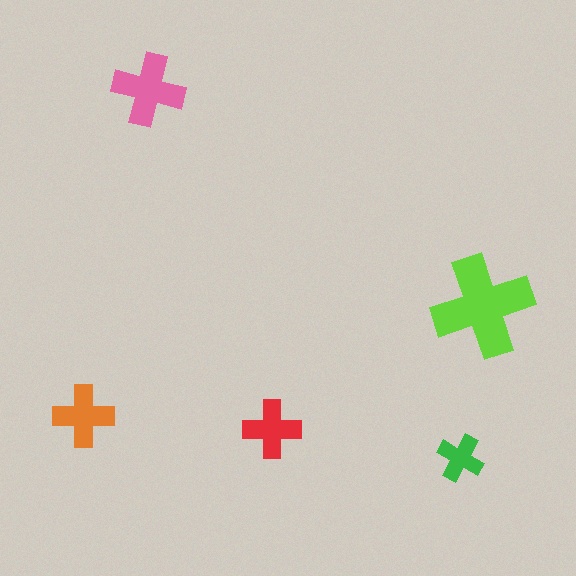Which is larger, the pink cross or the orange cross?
The pink one.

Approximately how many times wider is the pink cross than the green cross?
About 1.5 times wider.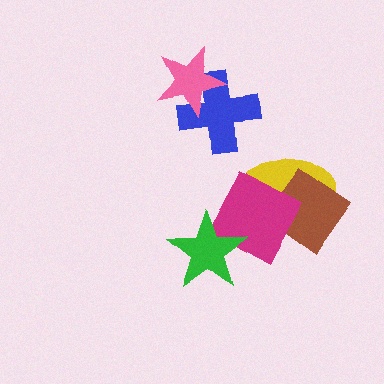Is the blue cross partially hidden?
Yes, it is partially covered by another shape.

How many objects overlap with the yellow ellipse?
2 objects overlap with the yellow ellipse.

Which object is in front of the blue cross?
The pink star is in front of the blue cross.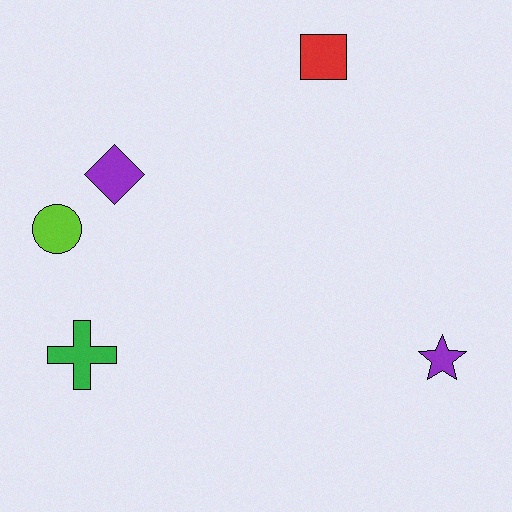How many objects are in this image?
There are 5 objects.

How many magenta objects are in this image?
There are no magenta objects.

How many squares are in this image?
There is 1 square.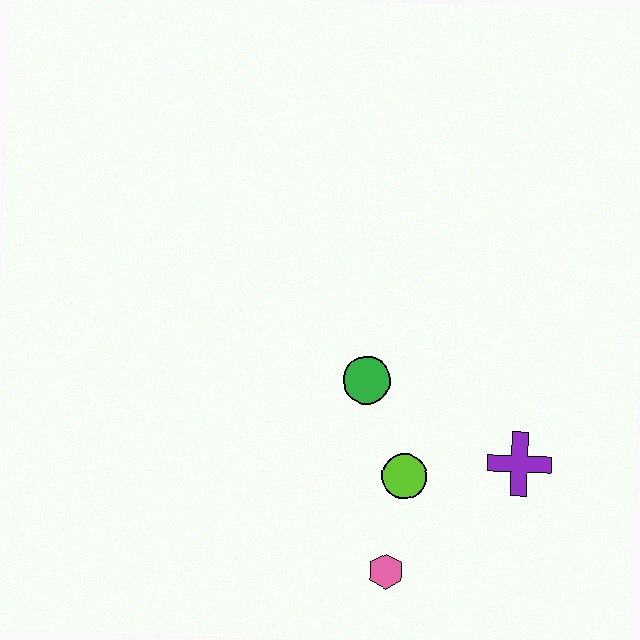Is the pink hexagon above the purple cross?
No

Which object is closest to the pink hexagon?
The lime circle is closest to the pink hexagon.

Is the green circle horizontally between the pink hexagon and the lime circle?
No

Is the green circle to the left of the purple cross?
Yes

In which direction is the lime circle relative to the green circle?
The lime circle is below the green circle.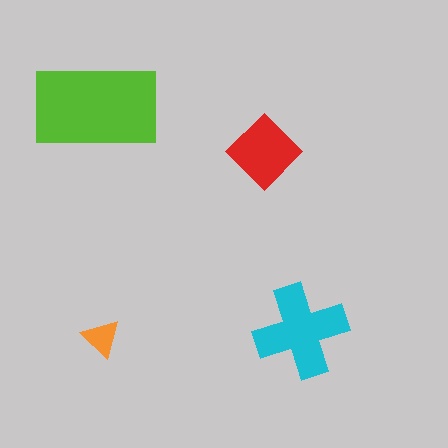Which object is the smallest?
The orange triangle.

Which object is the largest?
The lime rectangle.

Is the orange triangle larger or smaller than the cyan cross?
Smaller.